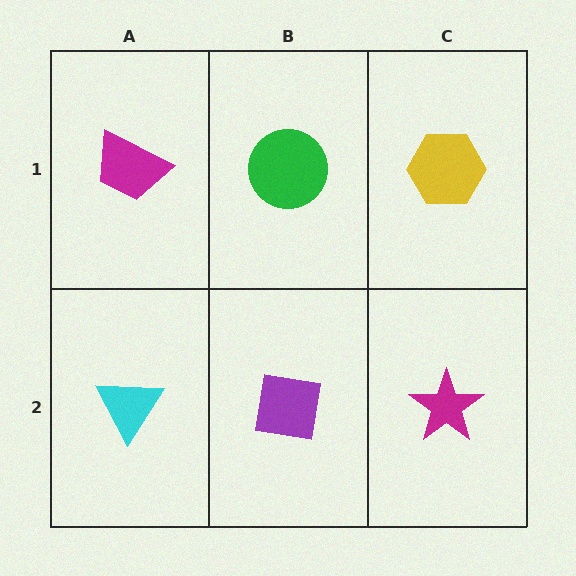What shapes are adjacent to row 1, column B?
A purple square (row 2, column B), a magenta trapezoid (row 1, column A), a yellow hexagon (row 1, column C).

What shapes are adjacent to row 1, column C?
A magenta star (row 2, column C), a green circle (row 1, column B).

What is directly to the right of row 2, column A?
A purple square.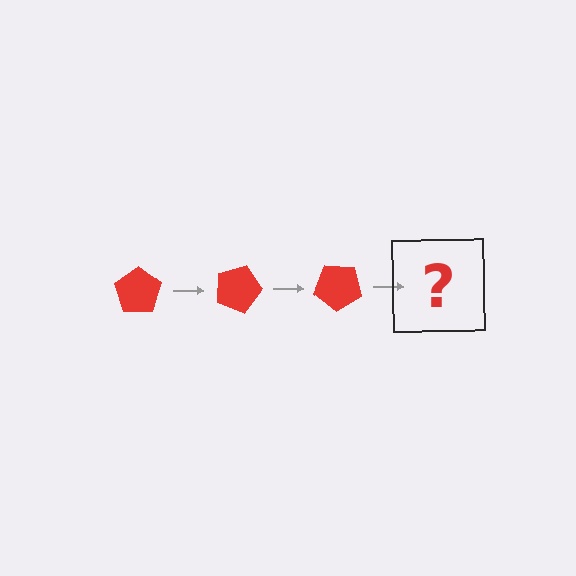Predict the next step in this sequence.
The next step is a red pentagon rotated 60 degrees.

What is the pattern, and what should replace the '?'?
The pattern is that the pentagon rotates 20 degrees each step. The '?' should be a red pentagon rotated 60 degrees.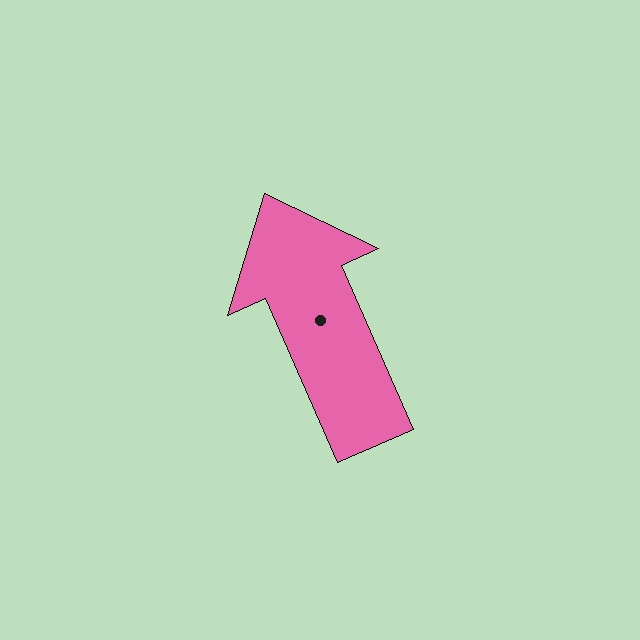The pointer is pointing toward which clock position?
Roughly 11 o'clock.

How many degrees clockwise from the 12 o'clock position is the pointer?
Approximately 336 degrees.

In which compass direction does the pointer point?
Northwest.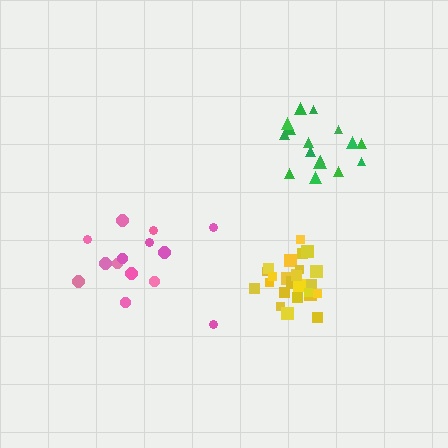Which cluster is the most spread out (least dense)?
Pink.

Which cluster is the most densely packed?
Yellow.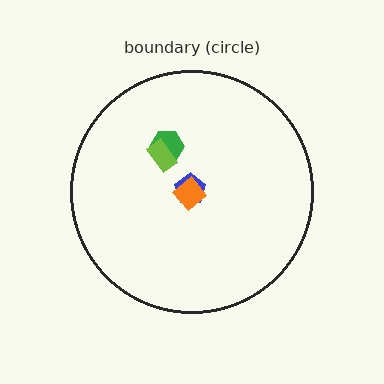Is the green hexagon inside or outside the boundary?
Inside.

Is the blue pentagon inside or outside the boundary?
Inside.